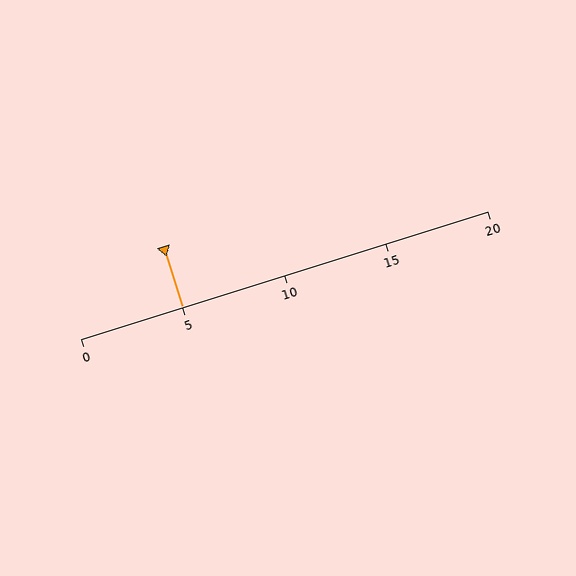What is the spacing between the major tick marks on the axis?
The major ticks are spaced 5 apart.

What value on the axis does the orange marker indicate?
The marker indicates approximately 5.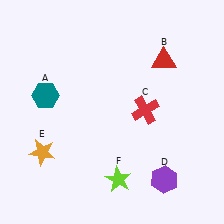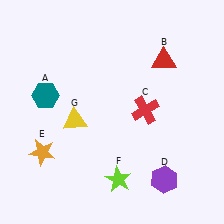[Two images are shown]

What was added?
A yellow triangle (G) was added in Image 2.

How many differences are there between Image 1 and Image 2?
There is 1 difference between the two images.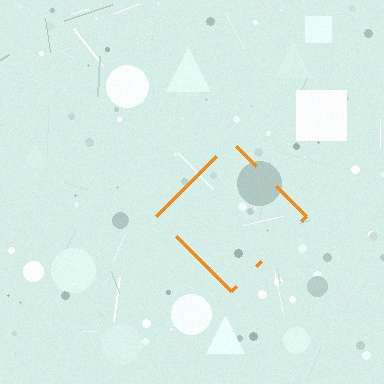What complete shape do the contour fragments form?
The contour fragments form a diamond.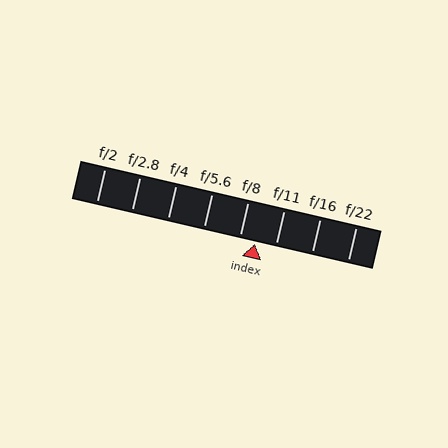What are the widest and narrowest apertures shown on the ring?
The widest aperture shown is f/2 and the narrowest is f/22.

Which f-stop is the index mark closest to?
The index mark is closest to f/8.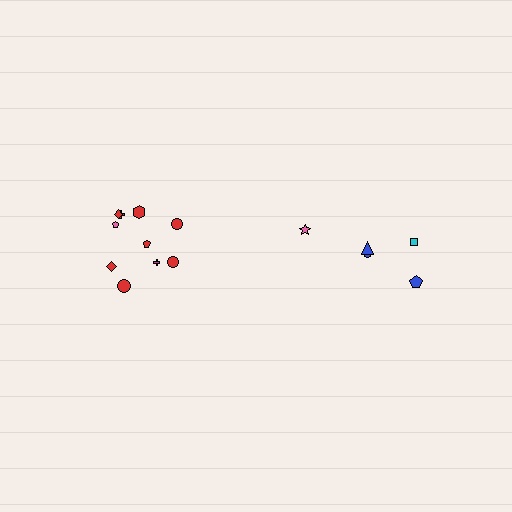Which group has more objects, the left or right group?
The left group.